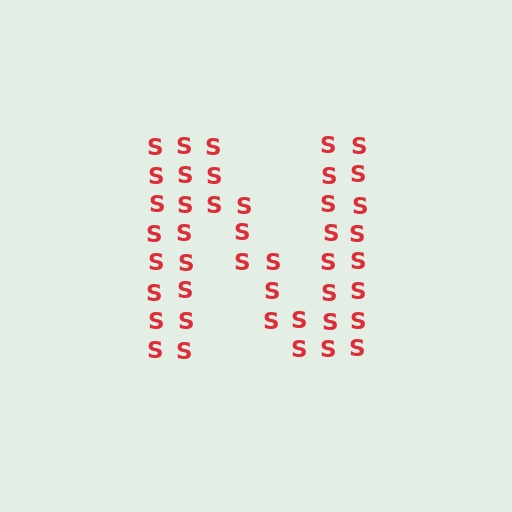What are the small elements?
The small elements are letter S's.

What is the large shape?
The large shape is the letter N.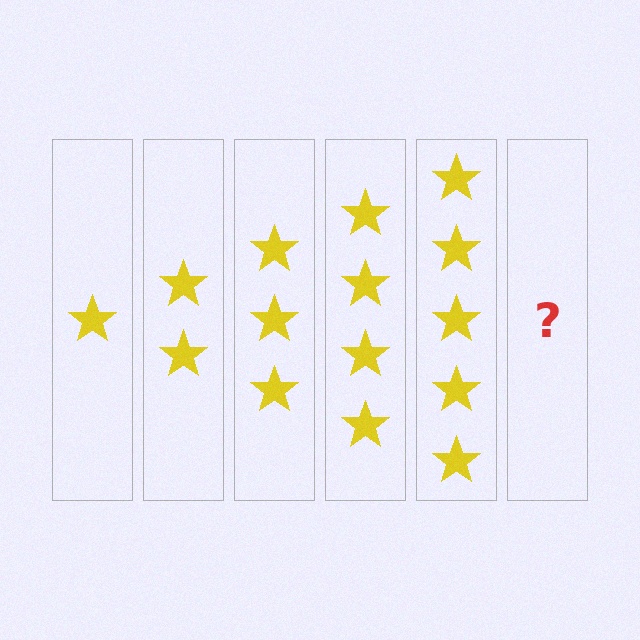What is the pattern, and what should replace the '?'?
The pattern is that each step adds one more star. The '?' should be 6 stars.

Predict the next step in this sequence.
The next step is 6 stars.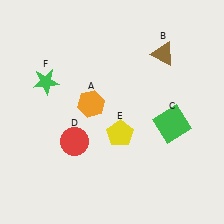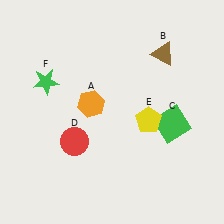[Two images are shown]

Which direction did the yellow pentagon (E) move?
The yellow pentagon (E) moved right.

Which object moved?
The yellow pentagon (E) moved right.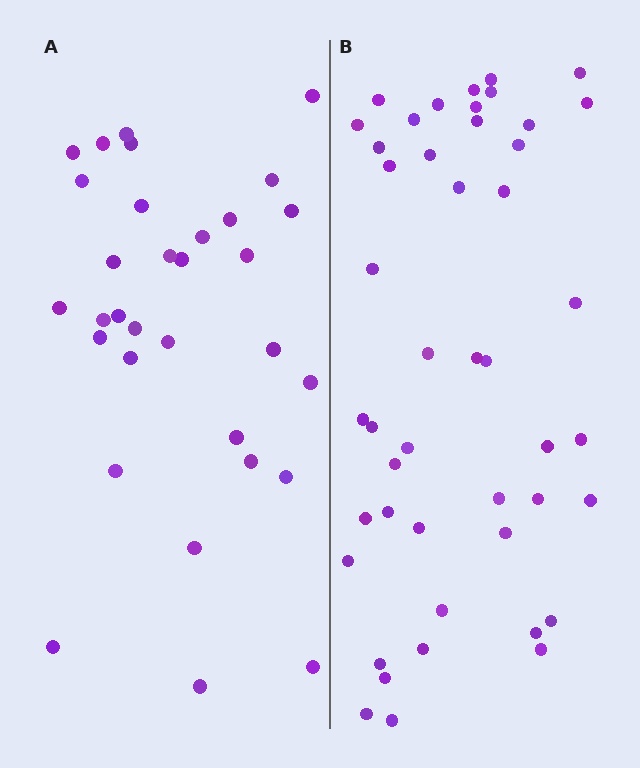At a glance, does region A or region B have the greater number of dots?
Region B (the right region) has more dots.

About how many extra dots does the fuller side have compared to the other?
Region B has approximately 15 more dots than region A.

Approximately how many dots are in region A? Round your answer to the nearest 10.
About 30 dots. (The exact count is 32, which rounds to 30.)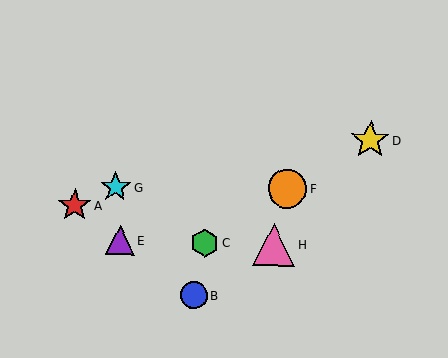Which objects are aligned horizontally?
Objects C, E, H are aligned horizontally.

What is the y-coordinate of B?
Object B is at y≈295.